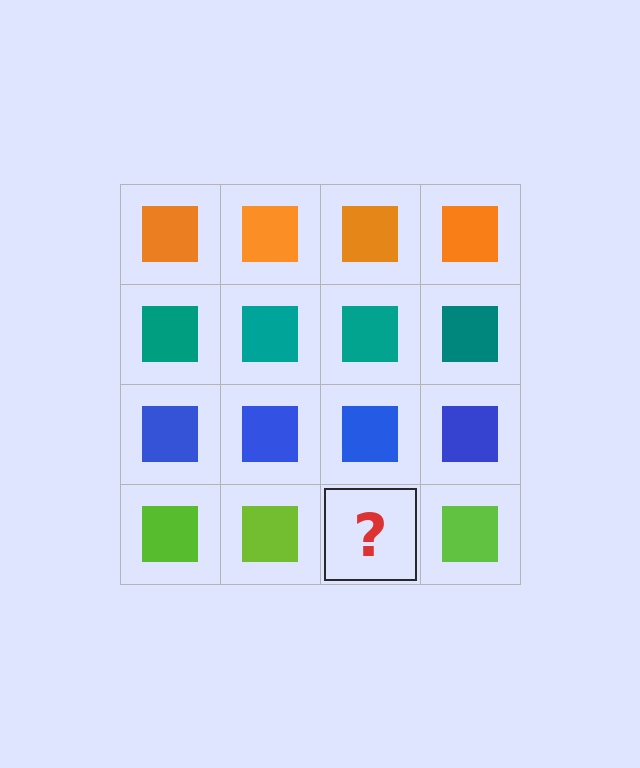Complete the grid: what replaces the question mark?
The question mark should be replaced with a lime square.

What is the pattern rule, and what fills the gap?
The rule is that each row has a consistent color. The gap should be filled with a lime square.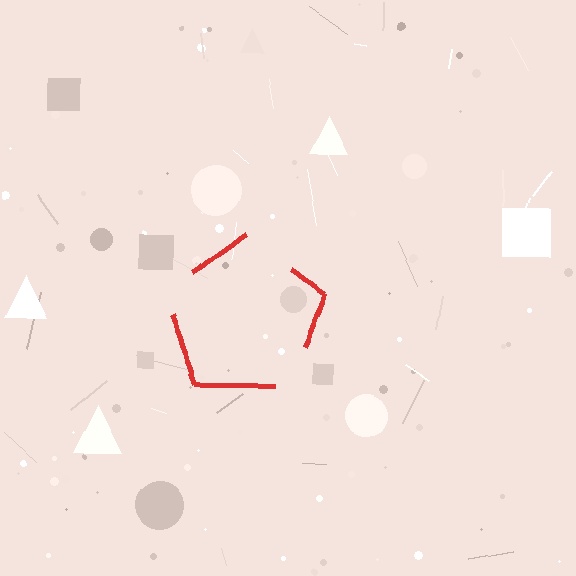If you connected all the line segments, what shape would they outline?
They would outline a pentagon.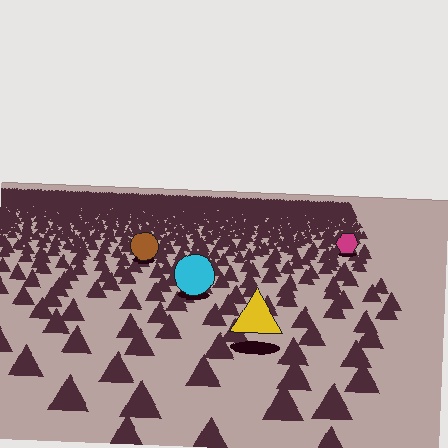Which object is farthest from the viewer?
The magenta hexagon is farthest from the viewer. It appears smaller and the ground texture around it is denser.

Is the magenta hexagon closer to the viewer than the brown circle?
No. The brown circle is closer — you can tell from the texture gradient: the ground texture is coarser near it.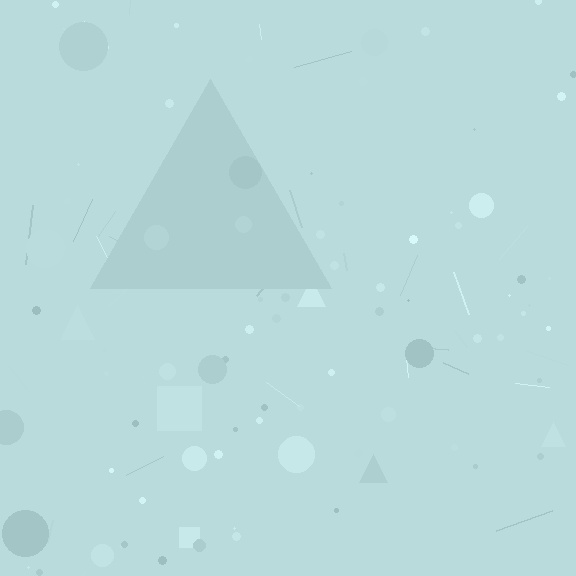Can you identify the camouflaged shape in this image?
The camouflaged shape is a triangle.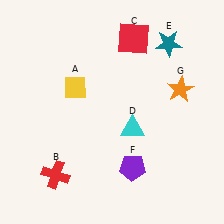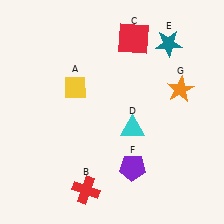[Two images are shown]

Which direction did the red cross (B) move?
The red cross (B) moved right.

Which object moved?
The red cross (B) moved right.